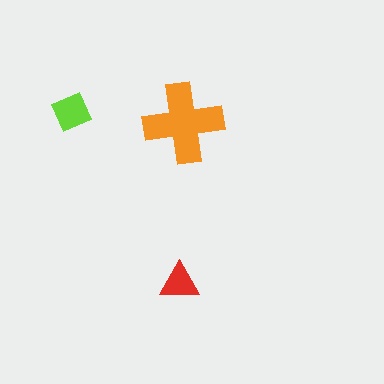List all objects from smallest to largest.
The red triangle, the lime diamond, the orange cross.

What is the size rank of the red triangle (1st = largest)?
3rd.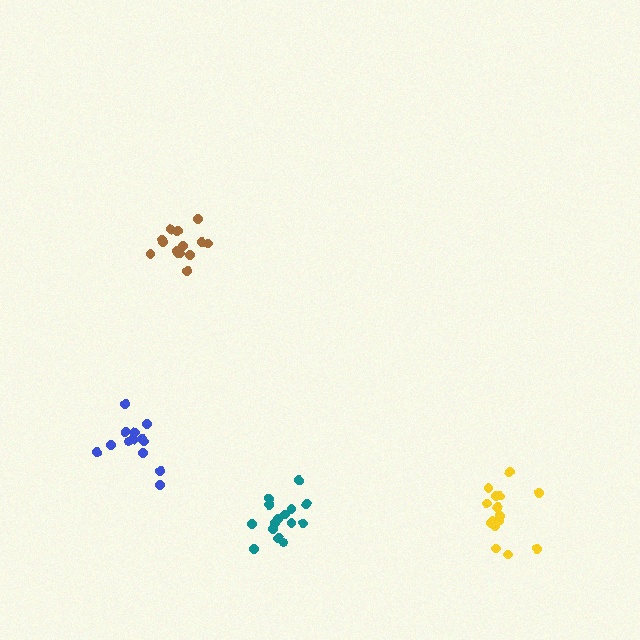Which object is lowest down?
The teal cluster is bottommost.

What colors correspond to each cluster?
The clusters are colored: brown, blue, yellow, teal.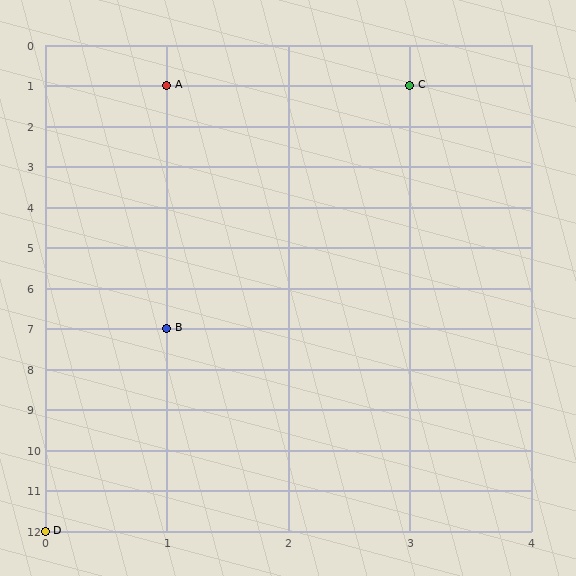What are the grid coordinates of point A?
Point A is at grid coordinates (1, 1).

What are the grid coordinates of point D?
Point D is at grid coordinates (0, 12).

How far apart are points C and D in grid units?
Points C and D are 3 columns and 11 rows apart (about 11.4 grid units diagonally).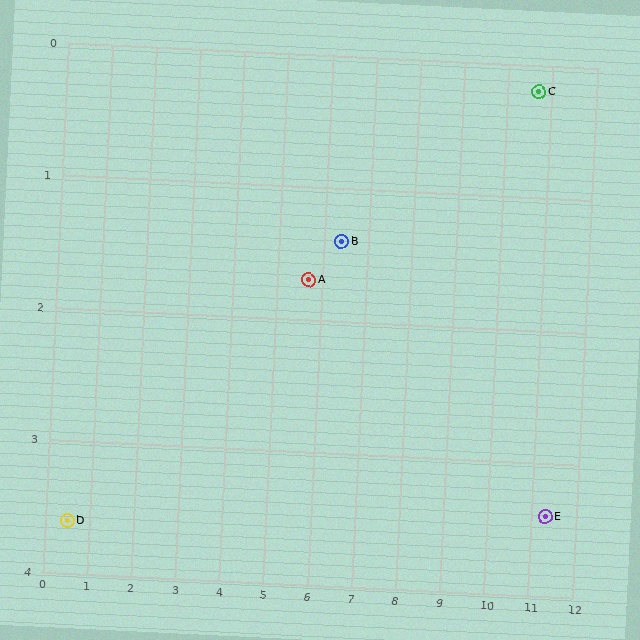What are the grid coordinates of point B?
Point B is at approximately (6.4, 1.4).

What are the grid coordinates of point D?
Point D is at approximately (0.5, 3.6).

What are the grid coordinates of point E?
Point E is at approximately (11.3, 3.4).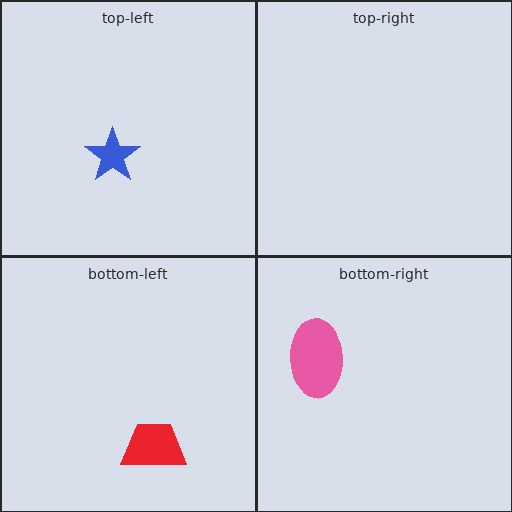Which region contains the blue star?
The top-left region.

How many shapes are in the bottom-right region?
1.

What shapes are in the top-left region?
The blue star.